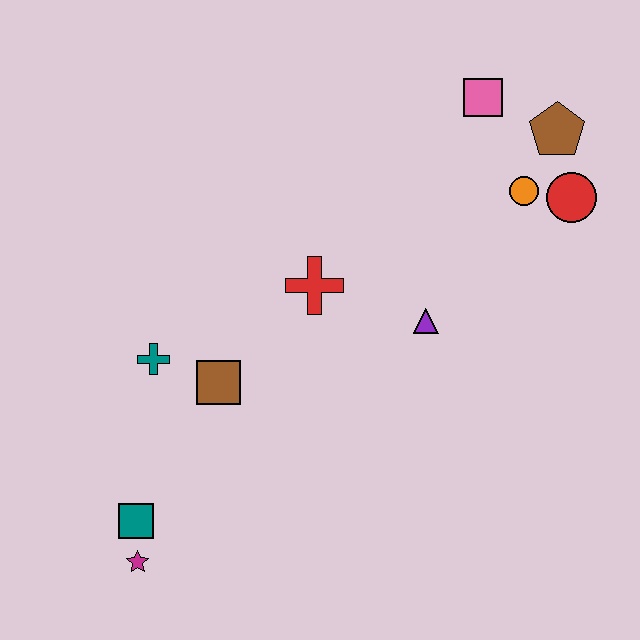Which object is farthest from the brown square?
The brown pentagon is farthest from the brown square.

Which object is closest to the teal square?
The magenta star is closest to the teal square.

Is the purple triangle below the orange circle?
Yes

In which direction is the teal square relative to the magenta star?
The teal square is above the magenta star.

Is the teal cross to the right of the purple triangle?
No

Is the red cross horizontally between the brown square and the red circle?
Yes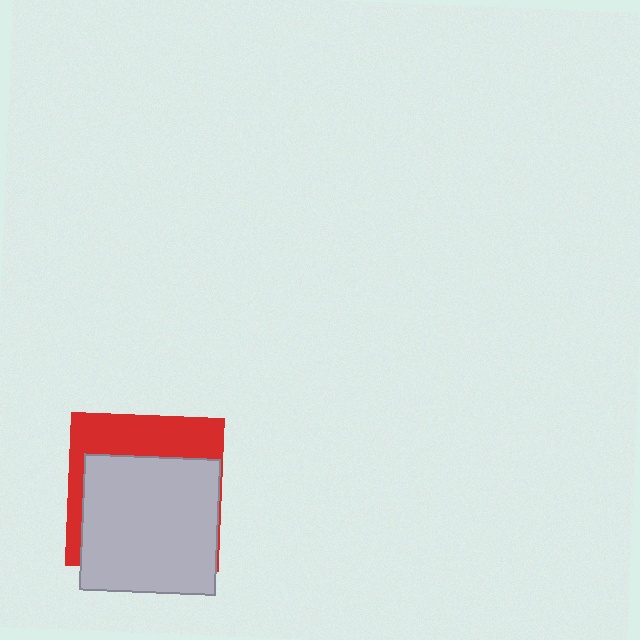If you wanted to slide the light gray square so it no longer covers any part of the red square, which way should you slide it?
Slide it down — that is the most direct way to separate the two shapes.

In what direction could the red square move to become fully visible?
The red square could move up. That would shift it out from behind the light gray square entirely.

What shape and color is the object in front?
The object in front is a light gray square.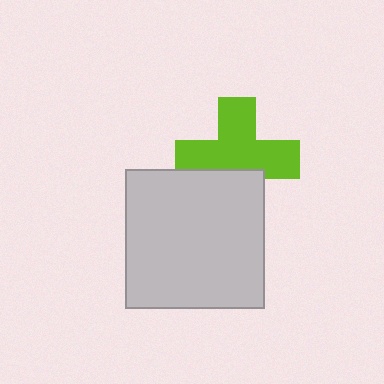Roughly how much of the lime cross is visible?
Most of it is visible (roughly 69%).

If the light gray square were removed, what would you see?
You would see the complete lime cross.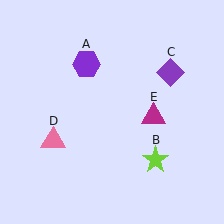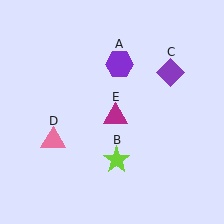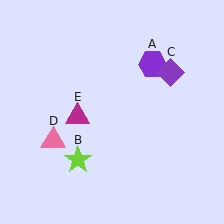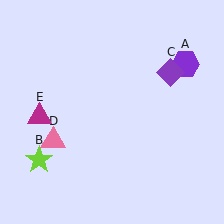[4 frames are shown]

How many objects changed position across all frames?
3 objects changed position: purple hexagon (object A), lime star (object B), magenta triangle (object E).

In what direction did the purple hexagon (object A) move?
The purple hexagon (object A) moved right.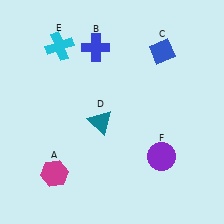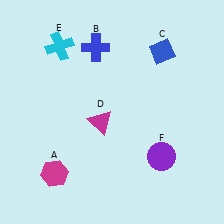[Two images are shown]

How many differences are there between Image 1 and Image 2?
There is 1 difference between the two images.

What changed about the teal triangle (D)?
In Image 1, D is teal. In Image 2, it changed to magenta.